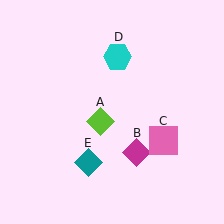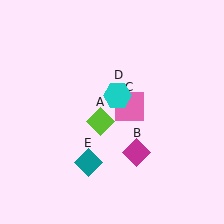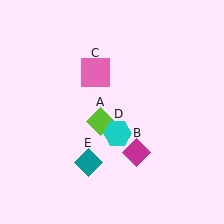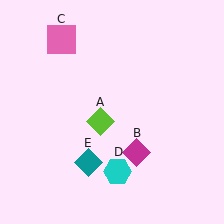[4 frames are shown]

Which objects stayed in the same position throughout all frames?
Lime diamond (object A) and magenta diamond (object B) and teal diamond (object E) remained stationary.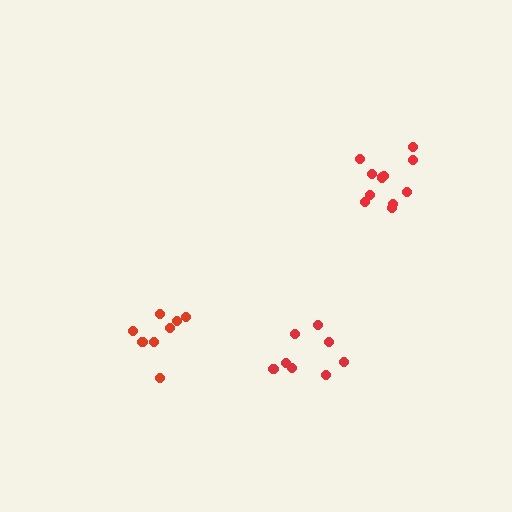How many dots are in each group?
Group 1: 8 dots, Group 2: 11 dots, Group 3: 8 dots (27 total).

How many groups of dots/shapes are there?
There are 3 groups.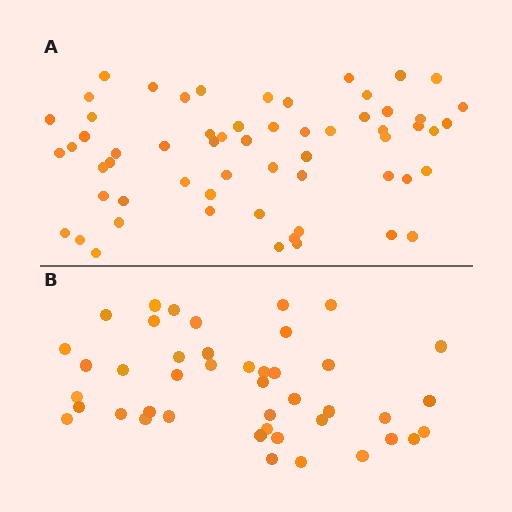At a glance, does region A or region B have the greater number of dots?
Region A (the top region) has more dots.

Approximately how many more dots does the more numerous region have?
Region A has approximately 15 more dots than region B.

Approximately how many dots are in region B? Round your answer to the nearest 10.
About 40 dots. (The exact count is 43, which rounds to 40.)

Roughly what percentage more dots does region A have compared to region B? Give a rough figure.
About 40% more.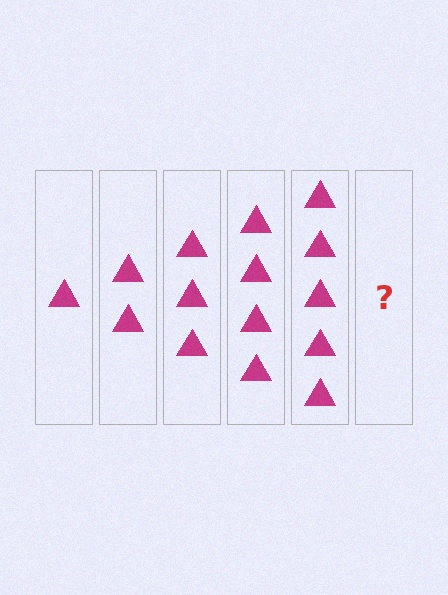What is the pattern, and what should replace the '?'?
The pattern is that each step adds one more triangle. The '?' should be 6 triangles.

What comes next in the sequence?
The next element should be 6 triangles.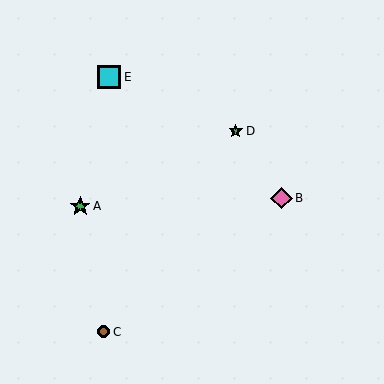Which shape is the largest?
The cyan square (labeled E) is the largest.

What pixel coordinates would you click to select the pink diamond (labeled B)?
Click at (281, 198) to select the pink diamond B.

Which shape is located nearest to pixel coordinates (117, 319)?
The brown circle (labeled C) at (104, 332) is nearest to that location.